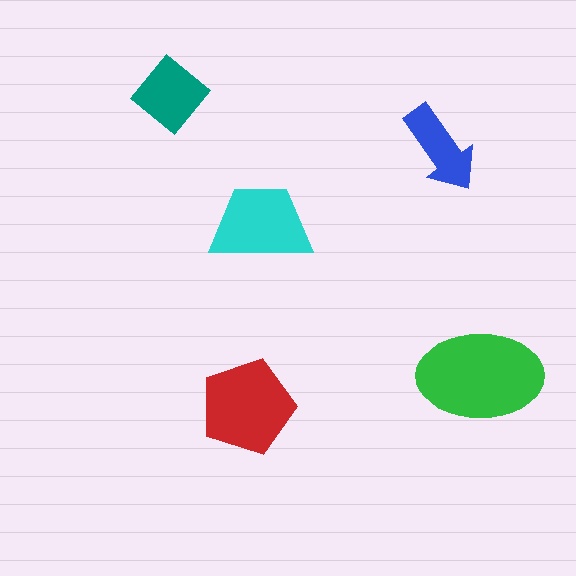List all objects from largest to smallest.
The green ellipse, the red pentagon, the cyan trapezoid, the teal diamond, the blue arrow.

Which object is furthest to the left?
The teal diamond is leftmost.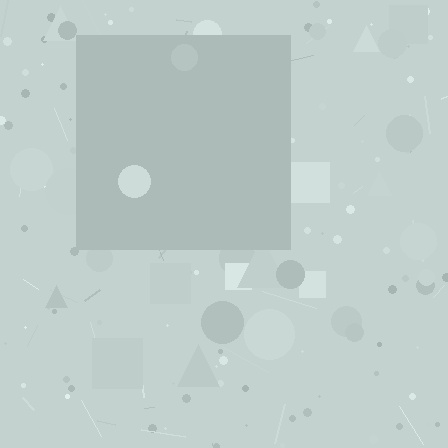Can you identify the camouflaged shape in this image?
The camouflaged shape is a square.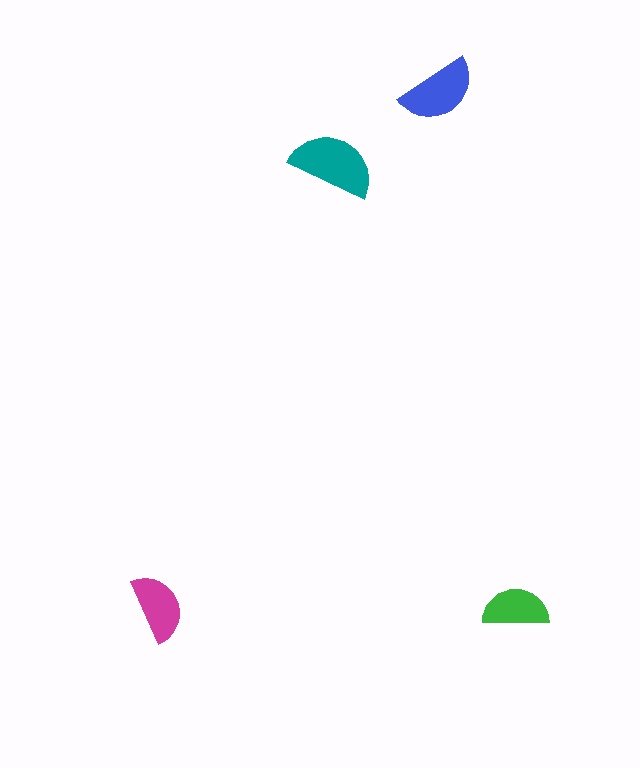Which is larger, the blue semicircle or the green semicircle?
The blue one.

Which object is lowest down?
The magenta semicircle is bottommost.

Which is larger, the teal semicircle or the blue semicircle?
The teal one.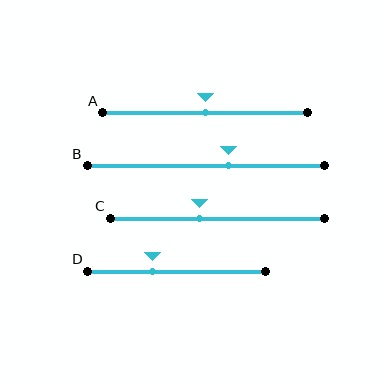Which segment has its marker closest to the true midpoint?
Segment A has its marker closest to the true midpoint.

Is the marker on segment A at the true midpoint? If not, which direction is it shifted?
Yes, the marker on segment A is at the true midpoint.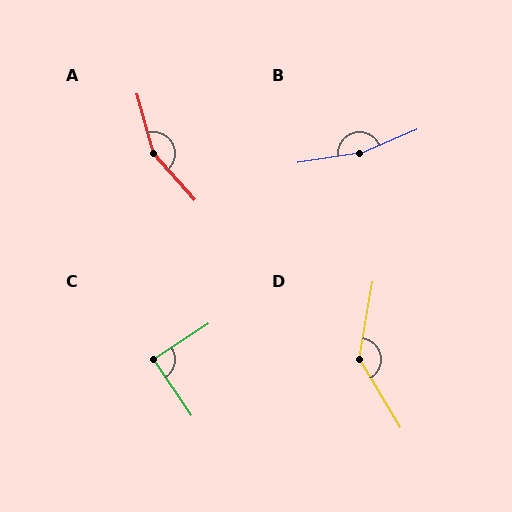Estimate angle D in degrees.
Approximately 139 degrees.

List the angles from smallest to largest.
C (89°), D (139°), A (154°), B (166°).